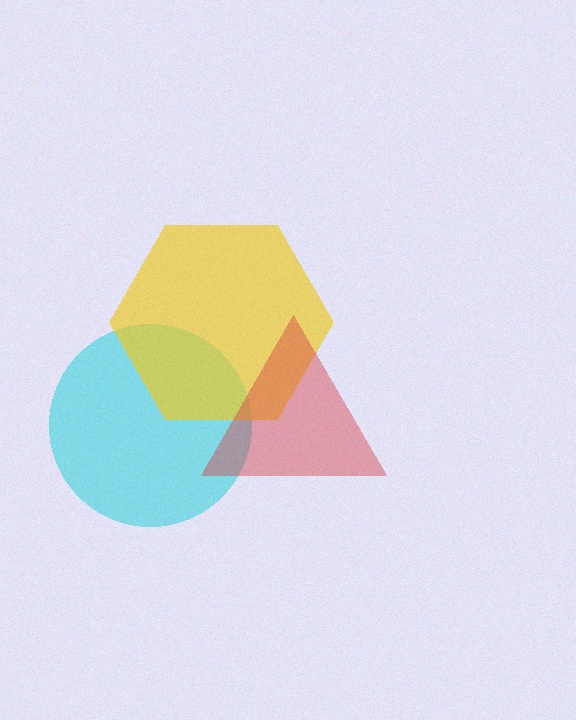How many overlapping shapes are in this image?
There are 3 overlapping shapes in the image.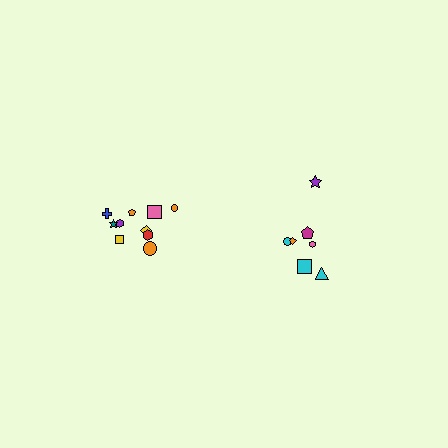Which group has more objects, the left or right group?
The left group.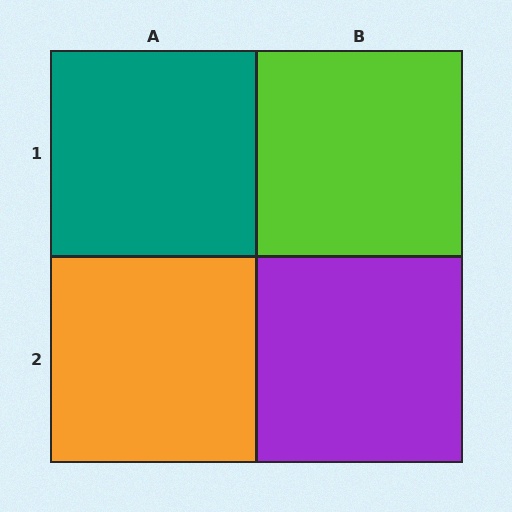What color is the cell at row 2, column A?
Orange.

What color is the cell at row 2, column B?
Purple.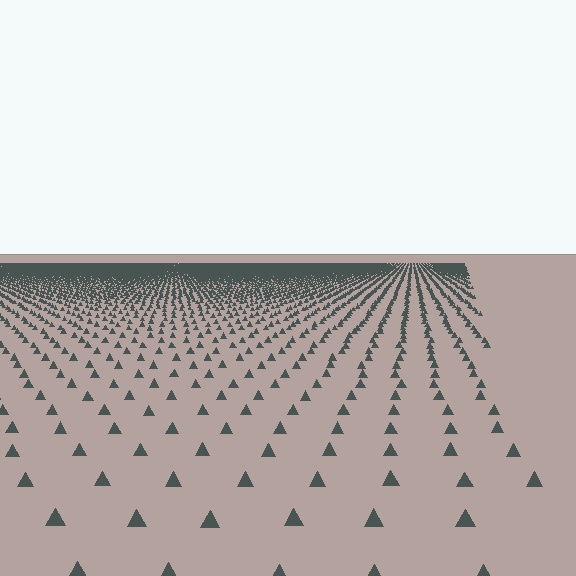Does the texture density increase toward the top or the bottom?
Density increases toward the top.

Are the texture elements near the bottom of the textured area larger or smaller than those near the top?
Larger. Near the bottom, elements are closer to the viewer and appear at a bigger on-screen size.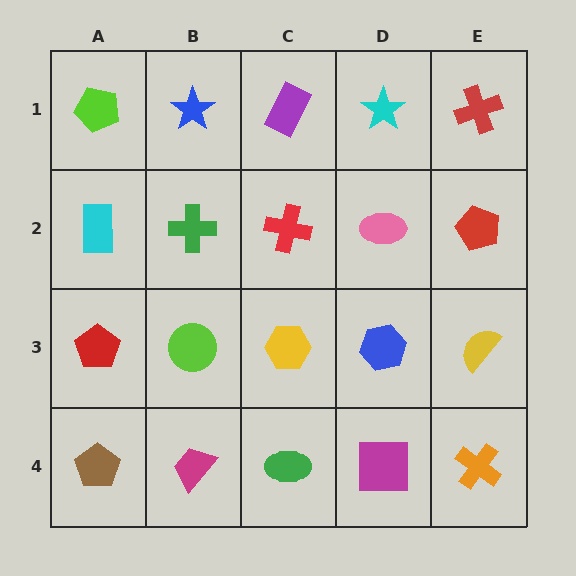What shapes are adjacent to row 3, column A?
A cyan rectangle (row 2, column A), a brown pentagon (row 4, column A), a lime circle (row 3, column B).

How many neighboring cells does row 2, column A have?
3.